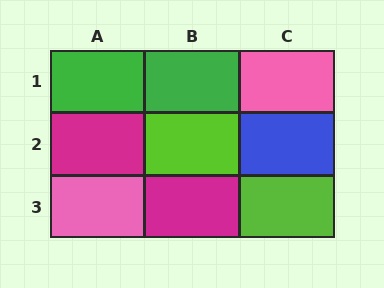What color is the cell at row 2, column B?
Lime.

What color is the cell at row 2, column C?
Blue.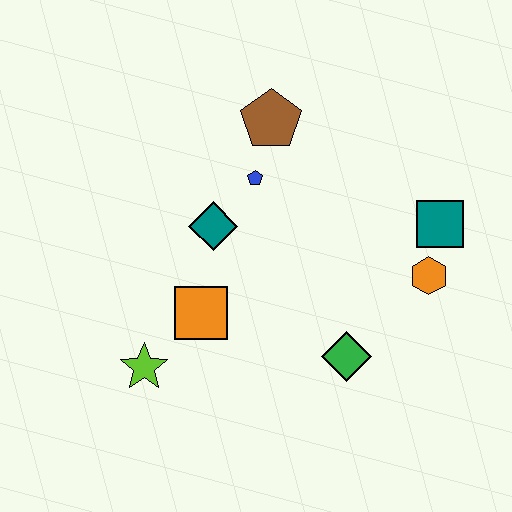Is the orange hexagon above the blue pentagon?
No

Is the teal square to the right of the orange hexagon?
Yes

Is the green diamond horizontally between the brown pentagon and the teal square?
Yes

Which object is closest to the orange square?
The lime star is closest to the orange square.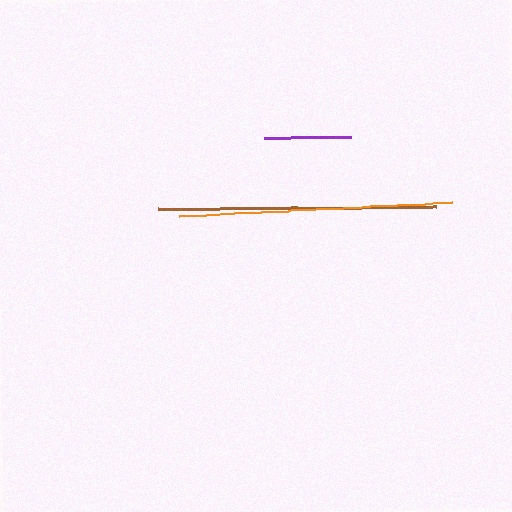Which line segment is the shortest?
The purple line is the shortest at approximately 87 pixels.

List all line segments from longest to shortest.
From longest to shortest: brown, orange, purple.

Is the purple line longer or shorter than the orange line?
The orange line is longer than the purple line.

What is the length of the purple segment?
The purple segment is approximately 87 pixels long.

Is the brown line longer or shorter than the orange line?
The brown line is longer than the orange line.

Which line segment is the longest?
The brown line is the longest at approximately 277 pixels.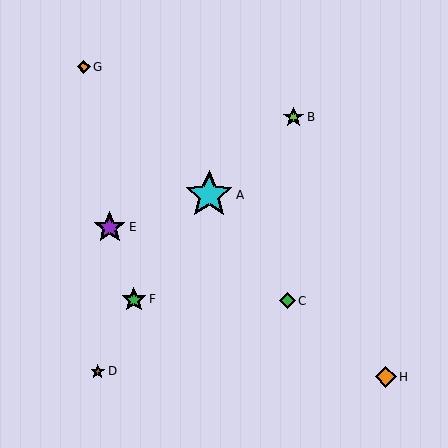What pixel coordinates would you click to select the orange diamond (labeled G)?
Click at (84, 67) to select the orange diamond G.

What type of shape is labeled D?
Shape D is a brown star.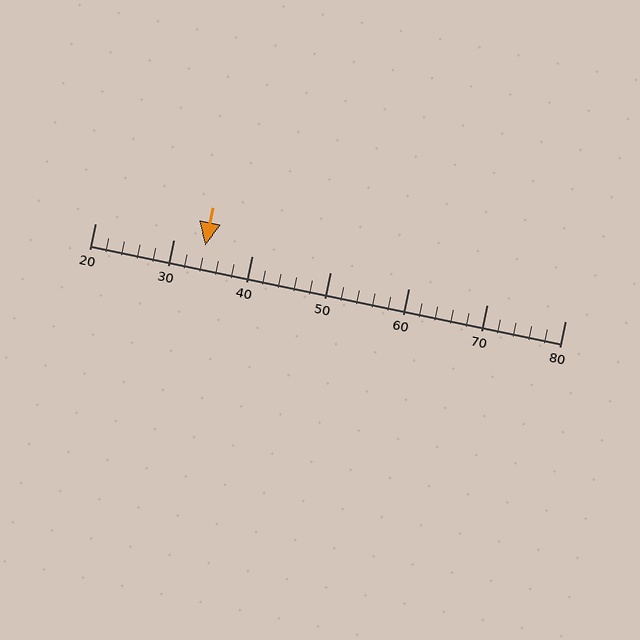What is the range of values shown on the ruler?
The ruler shows values from 20 to 80.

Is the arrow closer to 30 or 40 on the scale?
The arrow is closer to 30.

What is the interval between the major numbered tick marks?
The major tick marks are spaced 10 units apart.